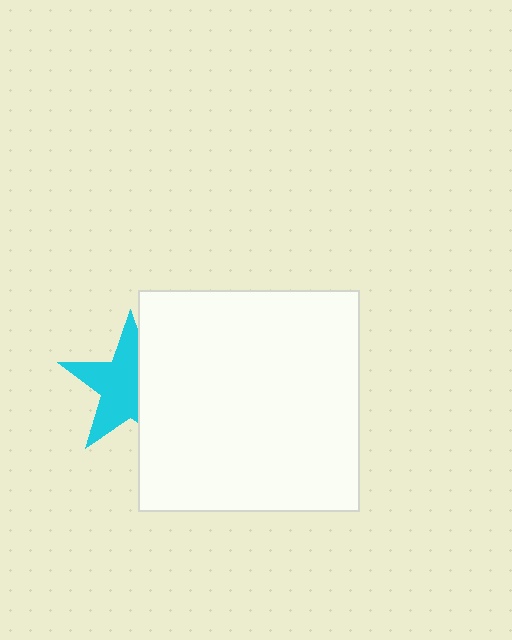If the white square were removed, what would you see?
You would see the complete cyan star.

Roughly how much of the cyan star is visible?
About half of it is visible (roughly 59%).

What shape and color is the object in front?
The object in front is a white square.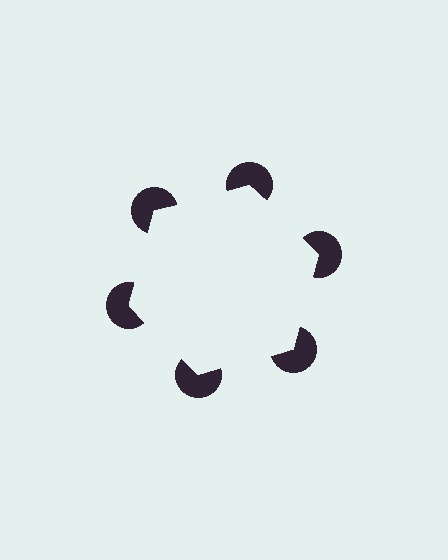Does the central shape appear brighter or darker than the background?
It typically appears slightly brighter than the background, even though no actual brightness change is drawn.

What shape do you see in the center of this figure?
An illusory hexagon — its edges are inferred from the aligned wedge cuts in the pac-man discs, not physically drawn.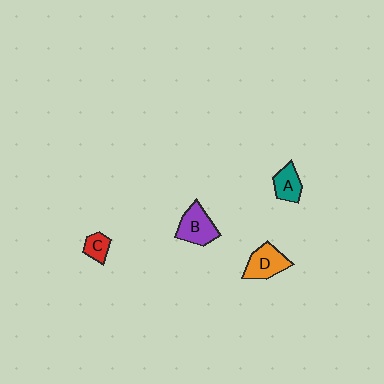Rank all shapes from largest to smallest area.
From largest to smallest: B (purple), D (orange), A (teal), C (red).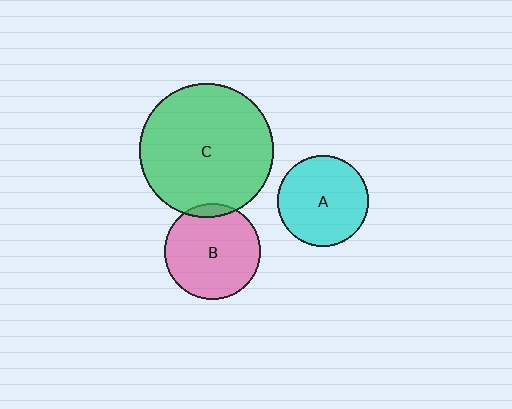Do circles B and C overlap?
Yes.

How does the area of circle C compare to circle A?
Approximately 2.2 times.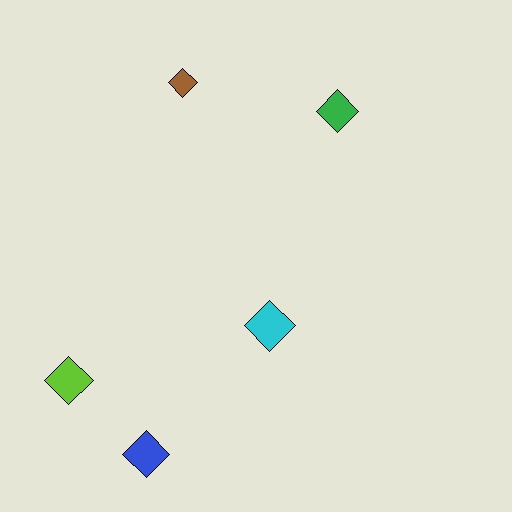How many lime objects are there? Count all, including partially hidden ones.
There is 1 lime object.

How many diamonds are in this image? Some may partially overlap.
There are 5 diamonds.